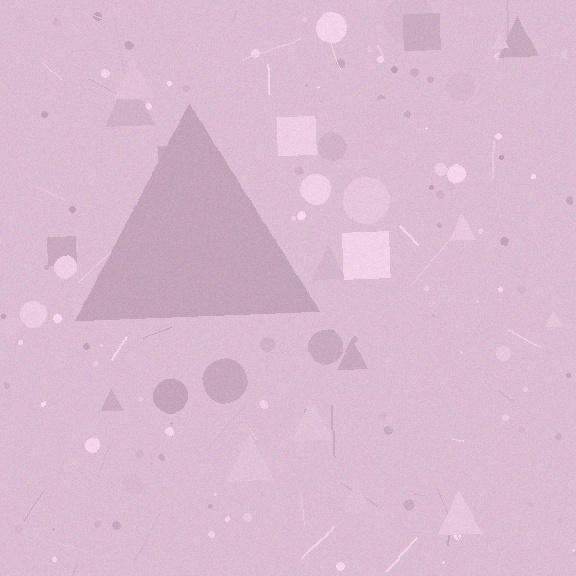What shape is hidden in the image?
A triangle is hidden in the image.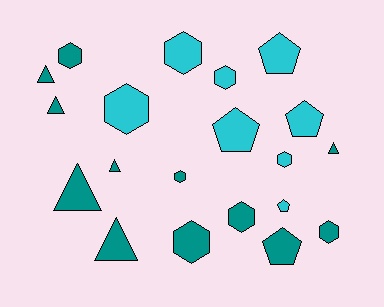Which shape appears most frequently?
Hexagon, with 9 objects.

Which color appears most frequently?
Teal, with 12 objects.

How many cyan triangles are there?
There are no cyan triangles.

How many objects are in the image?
There are 20 objects.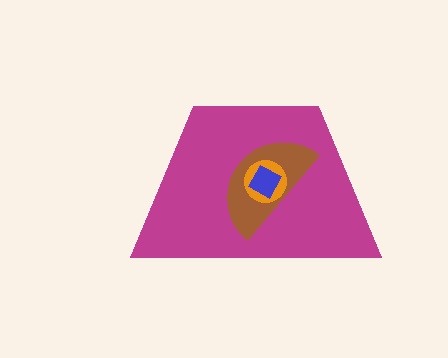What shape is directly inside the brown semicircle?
The orange circle.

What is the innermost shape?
The blue square.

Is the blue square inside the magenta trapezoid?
Yes.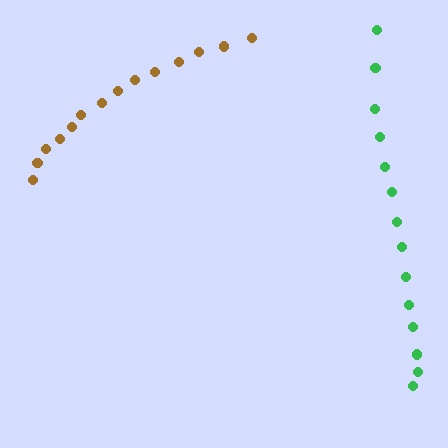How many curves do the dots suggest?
There are 2 distinct paths.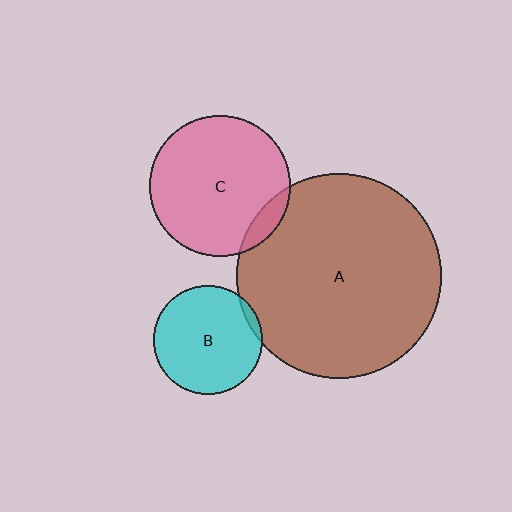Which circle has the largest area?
Circle A (brown).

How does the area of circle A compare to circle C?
Approximately 2.1 times.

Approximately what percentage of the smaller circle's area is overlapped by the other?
Approximately 5%.